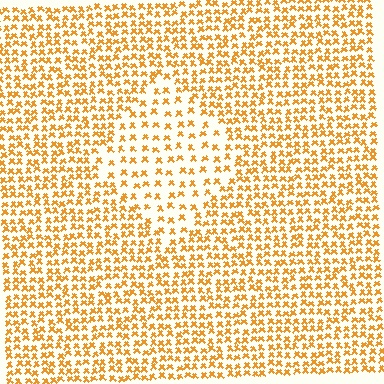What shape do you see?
I see a diamond.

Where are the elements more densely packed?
The elements are more densely packed outside the diamond boundary.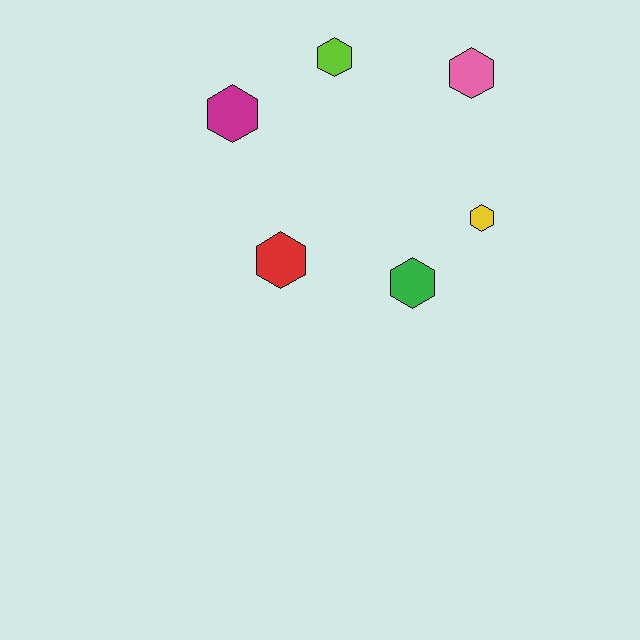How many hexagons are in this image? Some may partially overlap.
There are 6 hexagons.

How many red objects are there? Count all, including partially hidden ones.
There is 1 red object.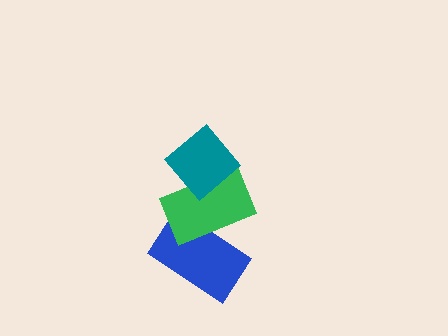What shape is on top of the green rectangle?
The teal diamond is on top of the green rectangle.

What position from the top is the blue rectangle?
The blue rectangle is 3rd from the top.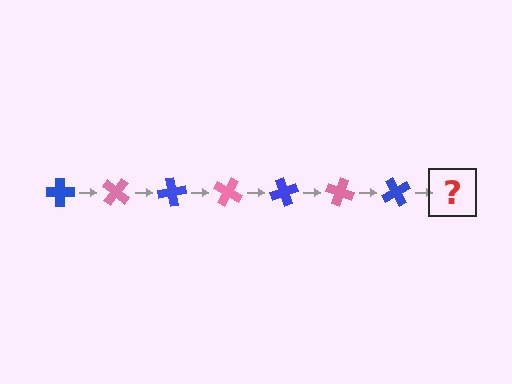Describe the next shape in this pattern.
It should be a pink cross, rotated 280 degrees from the start.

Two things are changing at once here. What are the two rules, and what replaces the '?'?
The two rules are that it rotates 40 degrees each step and the color cycles through blue and pink. The '?' should be a pink cross, rotated 280 degrees from the start.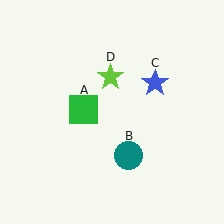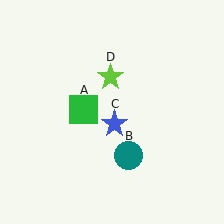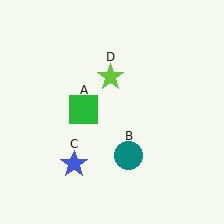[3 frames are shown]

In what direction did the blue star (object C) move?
The blue star (object C) moved down and to the left.